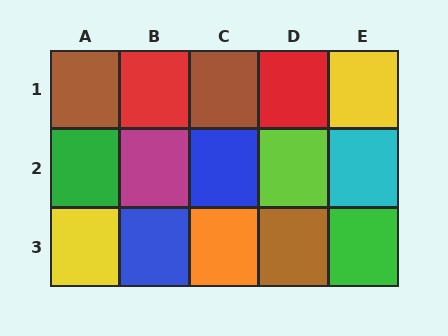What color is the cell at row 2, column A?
Green.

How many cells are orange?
1 cell is orange.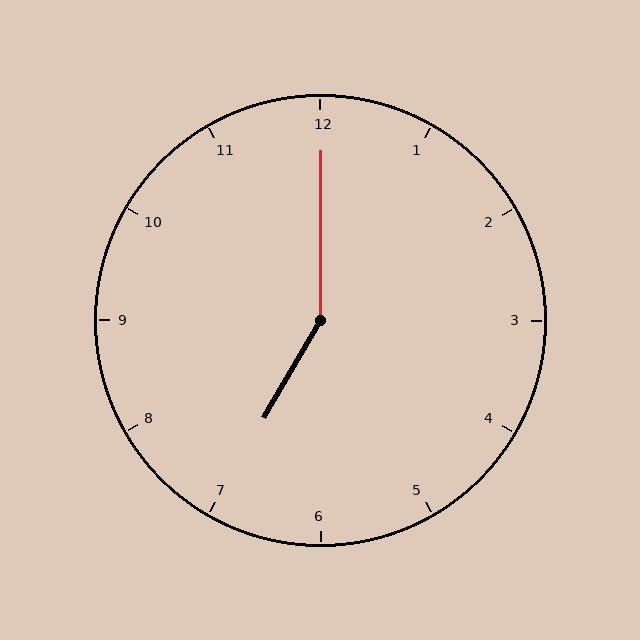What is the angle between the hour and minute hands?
Approximately 150 degrees.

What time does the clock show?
7:00.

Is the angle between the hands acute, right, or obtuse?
It is obtuse.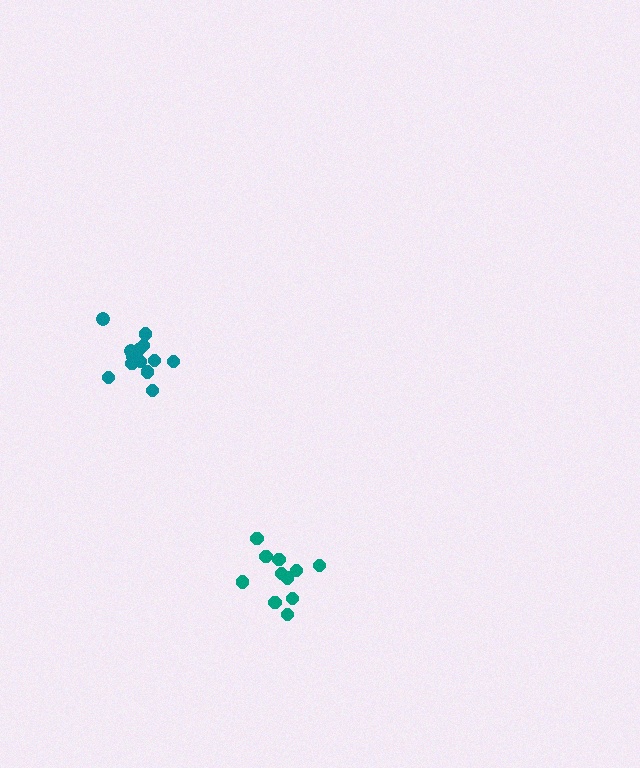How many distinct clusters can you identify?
There are 2 distinct clusters.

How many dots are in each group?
Group 1: 13 dots, Group 2: 11 dots (24 total).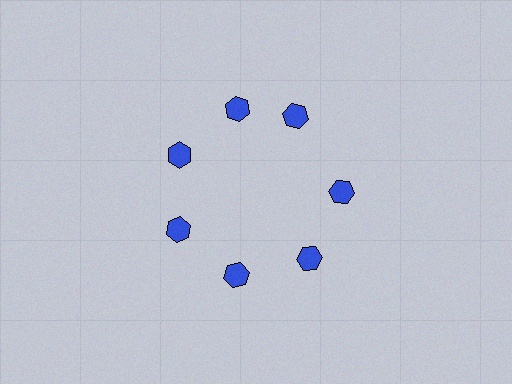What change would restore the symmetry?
The symmetry would be restored by rotating it back into even spacing with its neighbors so that all 7 hexagons sit at equal angles and equal distance from the center.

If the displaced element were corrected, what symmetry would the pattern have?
It would have 7-fold rotational symmetry — the pattern would map onto itself every 51 degrees.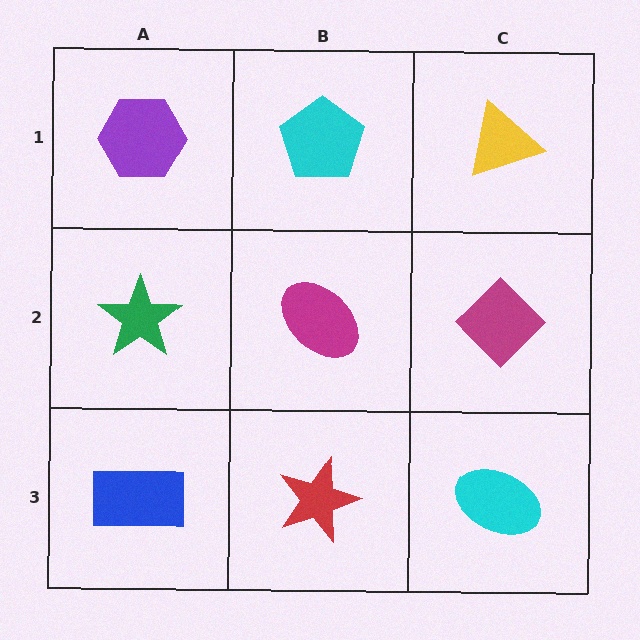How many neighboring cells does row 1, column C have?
2.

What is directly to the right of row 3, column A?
A red star.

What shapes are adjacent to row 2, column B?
A cyan pentagon (row 1, column B), a red star (row 3, column B), a green star (row 2, column A), a magenta diamond (row 2, column C).